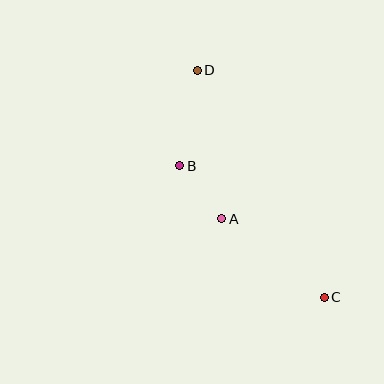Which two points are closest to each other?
Points A and B are closest to each other.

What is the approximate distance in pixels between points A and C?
The distance between A and C is approximately 129 pixels.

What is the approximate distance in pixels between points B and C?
The distance between B and C is approximately 196 pixels.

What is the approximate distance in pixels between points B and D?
The distance between B and D is approximately 97 pixels.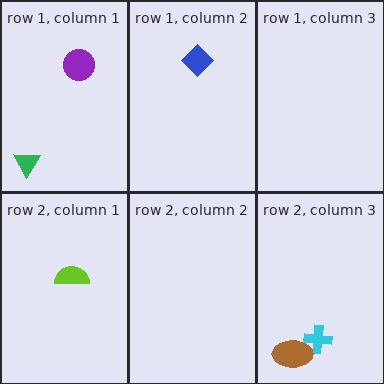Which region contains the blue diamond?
The row 1, column 2 region.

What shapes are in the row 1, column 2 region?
The blue diamond.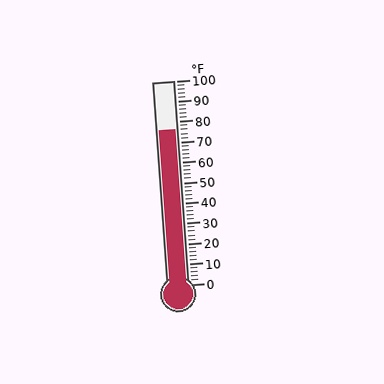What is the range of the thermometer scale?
The thermometer scale ranges from 0°F to 100°F.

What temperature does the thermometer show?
The thermometer shows approximately 76°F.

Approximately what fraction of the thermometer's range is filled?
The thermometer is filled to approximately 75% of its range.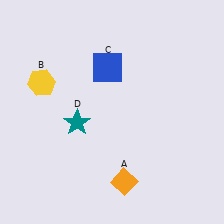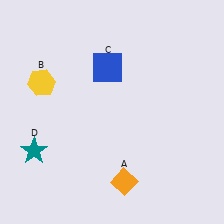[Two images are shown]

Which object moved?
The teal star (D) moved left.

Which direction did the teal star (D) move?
The teal star (D) moved left.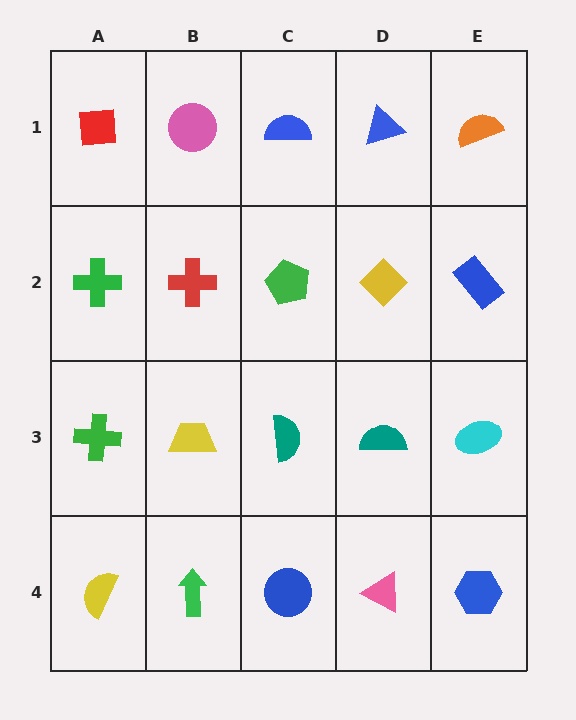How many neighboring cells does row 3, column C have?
4.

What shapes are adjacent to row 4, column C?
A teal semicircle (row 3, column C), a green arrow (row 4, column B), a pink triangle (row 4, column D).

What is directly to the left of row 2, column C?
A red cross.